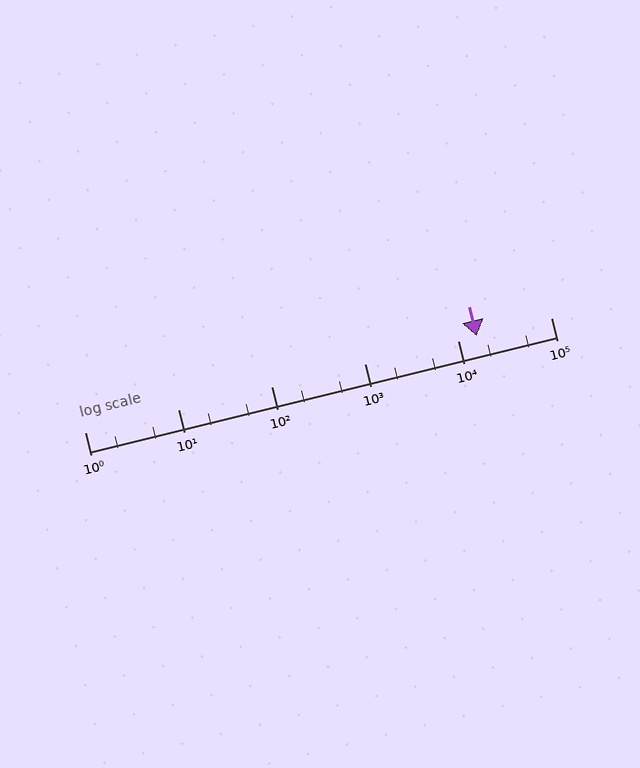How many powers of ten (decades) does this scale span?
The scale spans 5 decades, from 1 to 100000.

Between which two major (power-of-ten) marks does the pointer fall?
The pointer is between 10000 and 100000.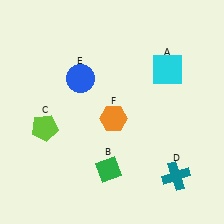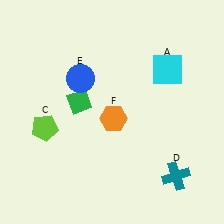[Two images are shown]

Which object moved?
The green diamond (B) moved up.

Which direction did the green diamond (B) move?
The green diamond (B) moved up.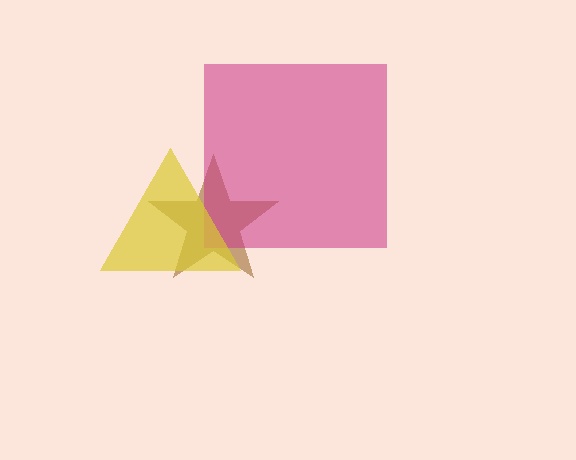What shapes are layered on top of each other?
The layered shapes are: a brown star, a magenta square, a yellow triangle.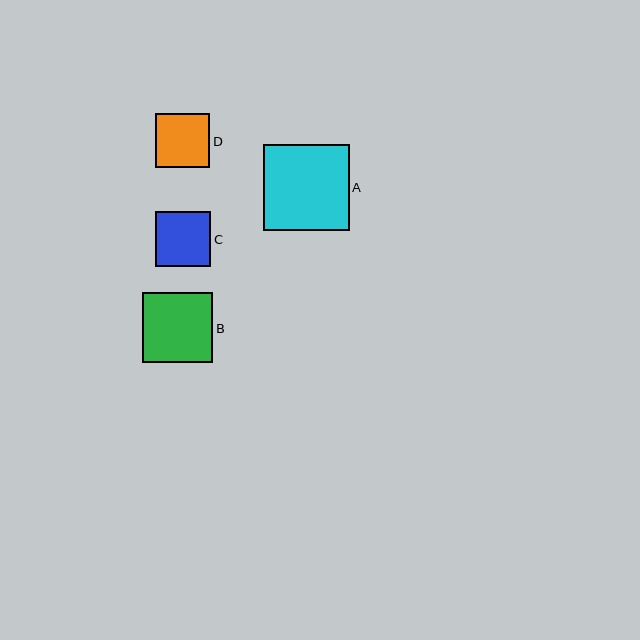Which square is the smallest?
Square C is the smallest with a size of approximately 55 pixels.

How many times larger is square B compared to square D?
Square B is approximately 1.3 times the size of square D.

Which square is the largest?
Square A is the largest with a size of approximately 86 pixels.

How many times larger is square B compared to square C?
Square B is approximately 1.3 times the size of square C.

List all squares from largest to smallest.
From largest to smallest: A, B, D, C.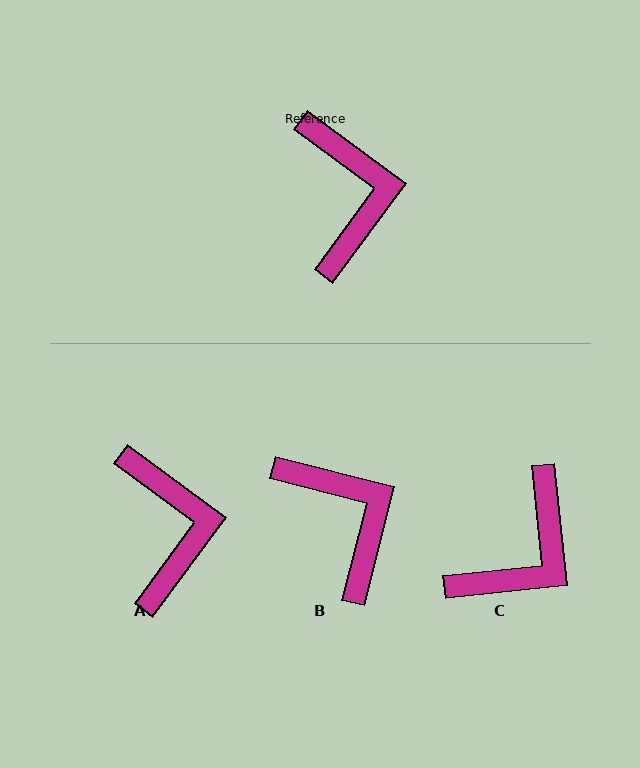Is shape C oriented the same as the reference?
No, it is off by about 48 degrees.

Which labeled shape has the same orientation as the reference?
A.